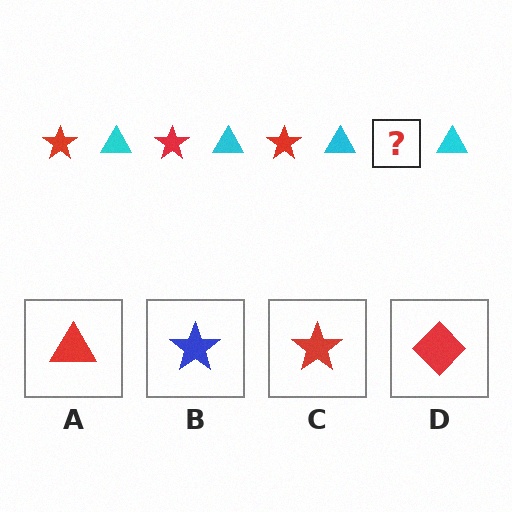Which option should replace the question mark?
Option C.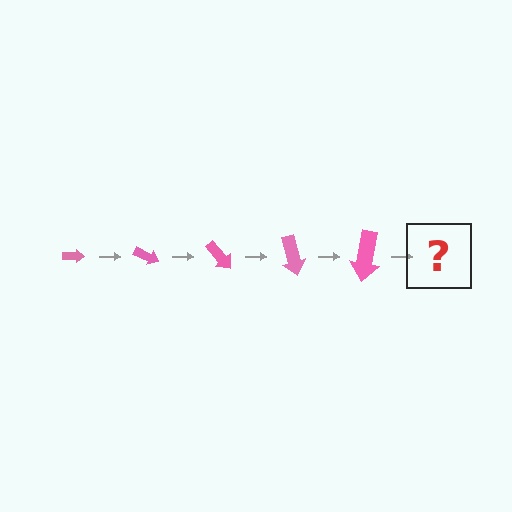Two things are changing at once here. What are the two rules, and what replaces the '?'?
The two rules are that the arrow grows larger each step and it rotates 25 degrees each step. The '?' should be an arrow, larger than the previous one and rotated 125 degrees from the start.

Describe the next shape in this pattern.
It should be an arrow, larger than the previous one and rotated 125 degrees from the start.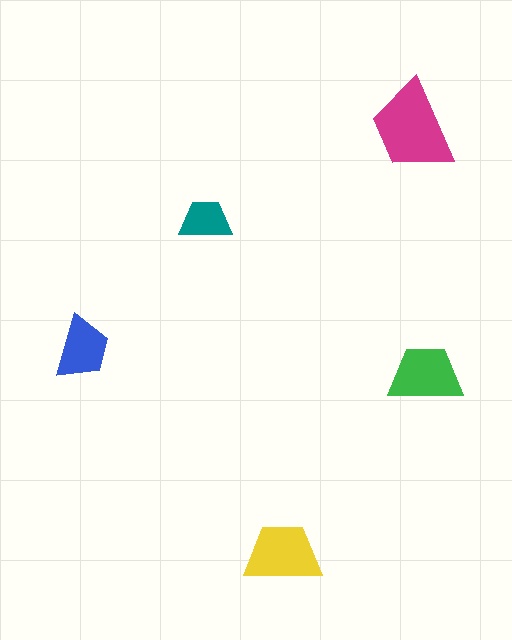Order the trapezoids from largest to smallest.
the magenta one, the yellow one, the green one, the blue one, the teal one.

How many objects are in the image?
There are 5 objects in the image.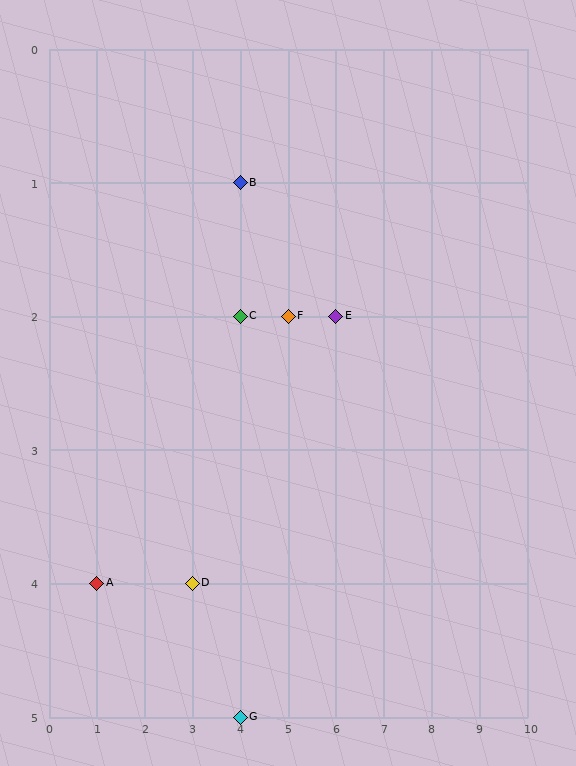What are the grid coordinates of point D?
Point D is at grid coordinates (3, 4).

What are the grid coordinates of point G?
Point G is at grid coordinates (4, 5).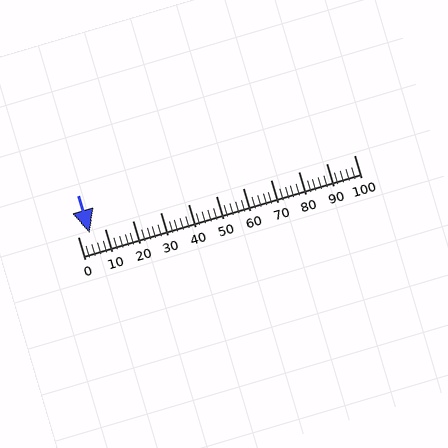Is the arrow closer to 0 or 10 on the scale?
The arrow is closer to 0.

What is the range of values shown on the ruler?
The ruler shows values from 0 to 100.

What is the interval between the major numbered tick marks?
The major tick marks are spaced 10 units apart.